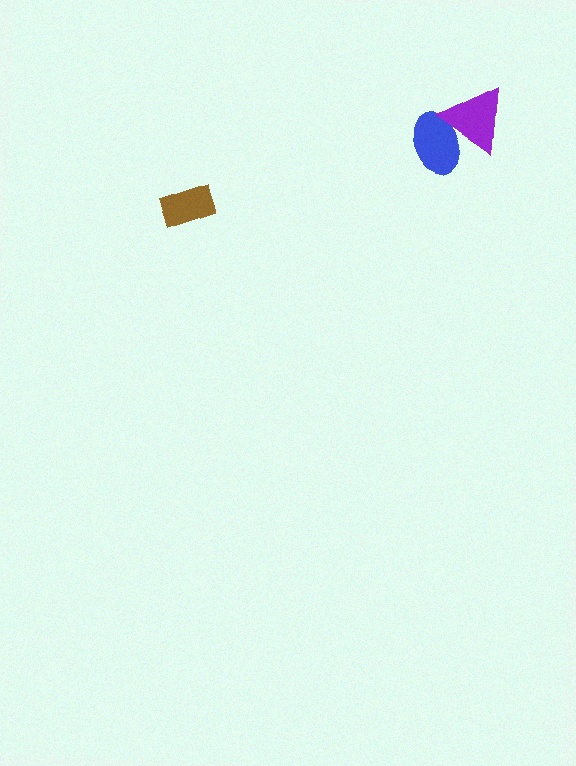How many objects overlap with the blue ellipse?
1 object overlaps with the blue ellipse.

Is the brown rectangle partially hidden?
No, no other shape covers it.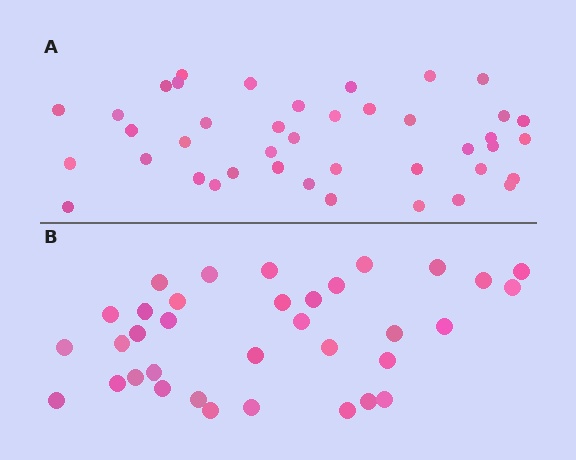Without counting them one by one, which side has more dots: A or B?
Region A (the top region) has more dots.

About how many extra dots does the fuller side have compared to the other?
Region A has about 6 more dots than region B.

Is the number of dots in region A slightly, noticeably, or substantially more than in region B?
Region A has only slightly more — the two regions are fairly close. The ratio is roughly 1.2 to 1.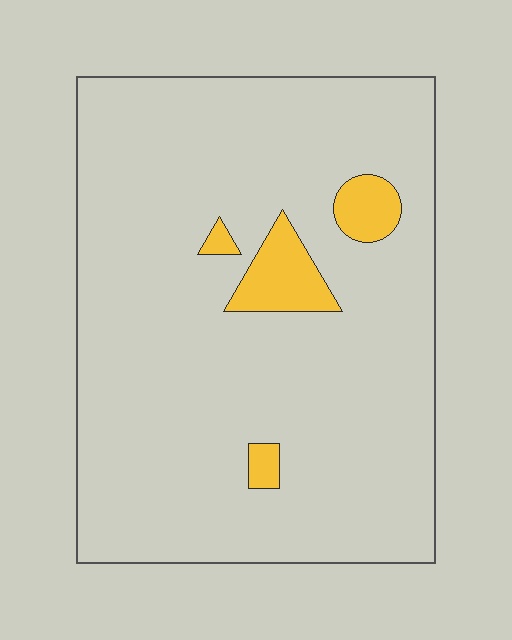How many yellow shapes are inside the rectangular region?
4.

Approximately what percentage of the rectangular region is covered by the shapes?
Approximately 5%.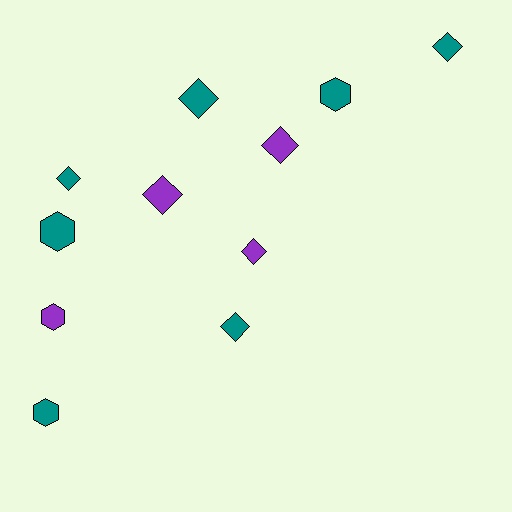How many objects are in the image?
There are 11 objects.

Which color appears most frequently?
Teal, with 7 objects.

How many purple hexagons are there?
There is 1 purple hexagon.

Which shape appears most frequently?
Diamond, with 7 objects.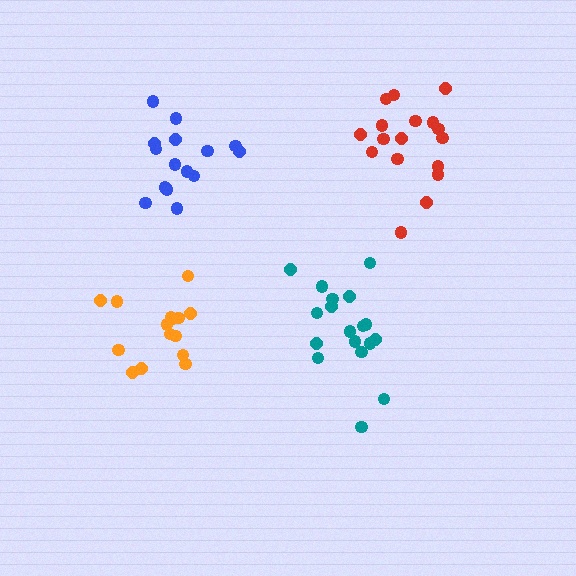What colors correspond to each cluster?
The clusters are colored: blue, teal, orange, red.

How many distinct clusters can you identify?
There are 4 distinct clusters.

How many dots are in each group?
Group 1: 15 dots, Group 2: 18 dots, Group 3: 15 dots, Group 4: 17 dots (65 total).